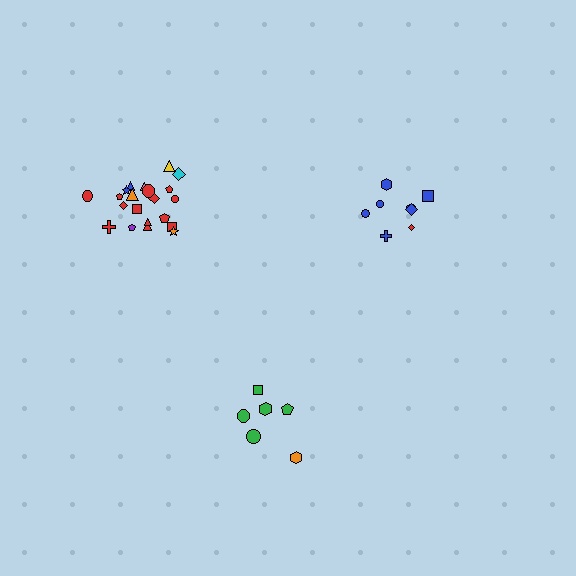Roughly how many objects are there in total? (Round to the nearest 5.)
Roughly 35 objects in total.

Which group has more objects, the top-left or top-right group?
The top-left group.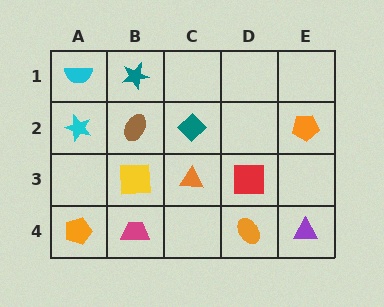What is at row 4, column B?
A magenta trapezoid.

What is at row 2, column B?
A brown ellipse.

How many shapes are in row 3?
3 shapes.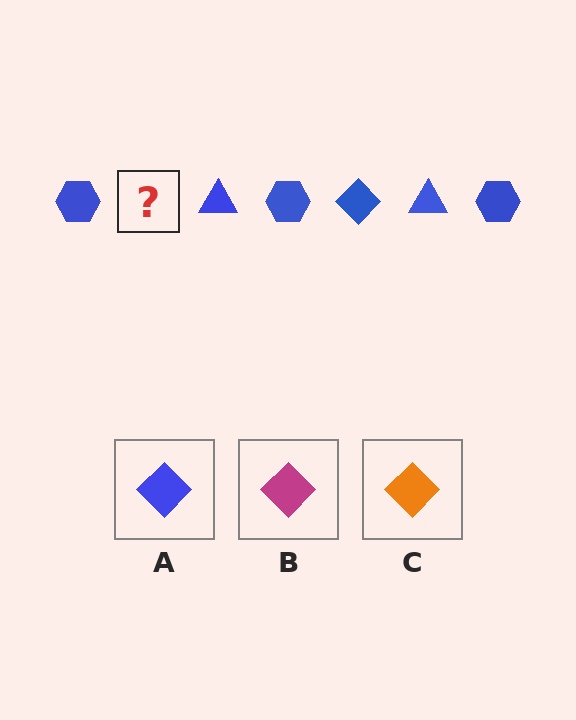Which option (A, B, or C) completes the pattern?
A.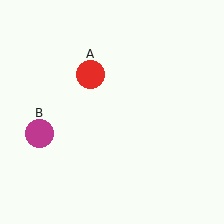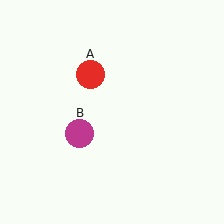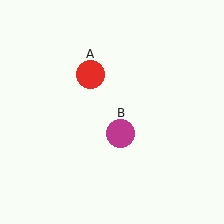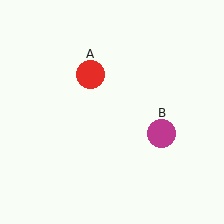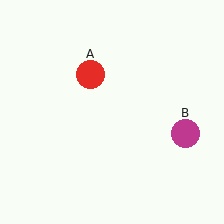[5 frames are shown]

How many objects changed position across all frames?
1 object changed position: magenta circle (object B).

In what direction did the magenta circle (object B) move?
The magenta circle (object B) moved right.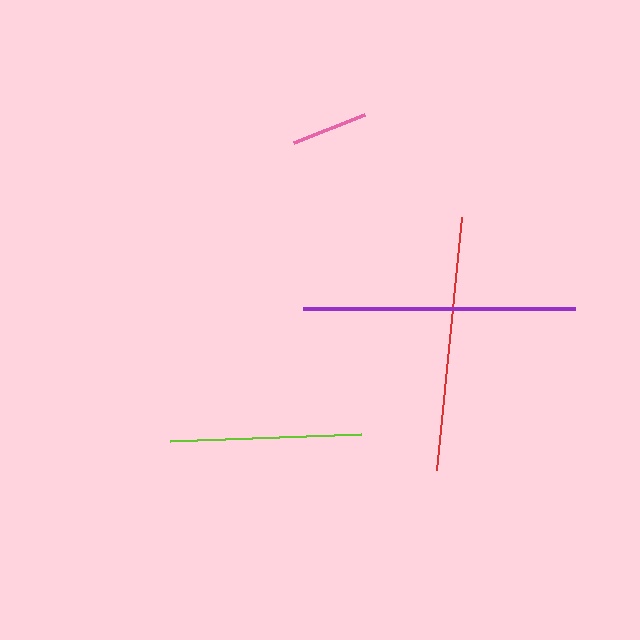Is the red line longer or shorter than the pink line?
The red line is longer than the pink line.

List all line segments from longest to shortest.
From longest to shortest: purple, red, lime, pink.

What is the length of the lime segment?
The lime segment is approximately 191 pixels long.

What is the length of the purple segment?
The purple segment is approximately 272 pixels long.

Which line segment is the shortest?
The pink line is the shortest at approximately 76 pixels.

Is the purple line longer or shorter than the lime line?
The purple line is longer than the lime line.